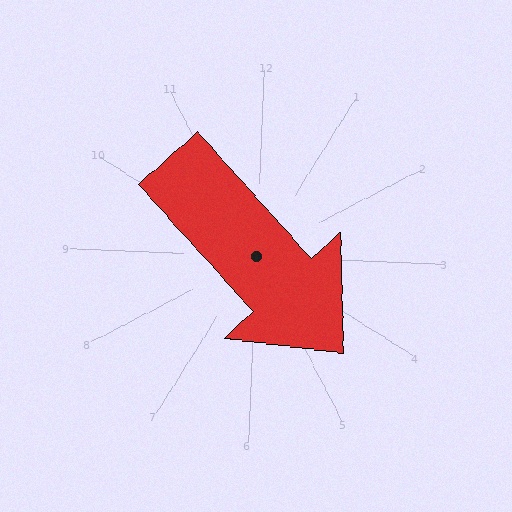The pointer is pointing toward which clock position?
Roughly 5 o'clock.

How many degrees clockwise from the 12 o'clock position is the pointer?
Approximately 136 degrees.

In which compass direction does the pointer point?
Southeast.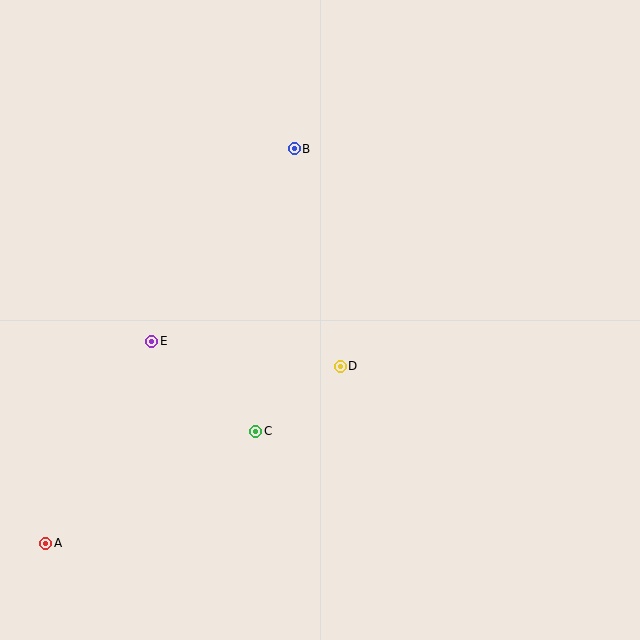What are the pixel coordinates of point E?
Point E is at (152, 341).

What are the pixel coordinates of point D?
Point D is at (340, 366).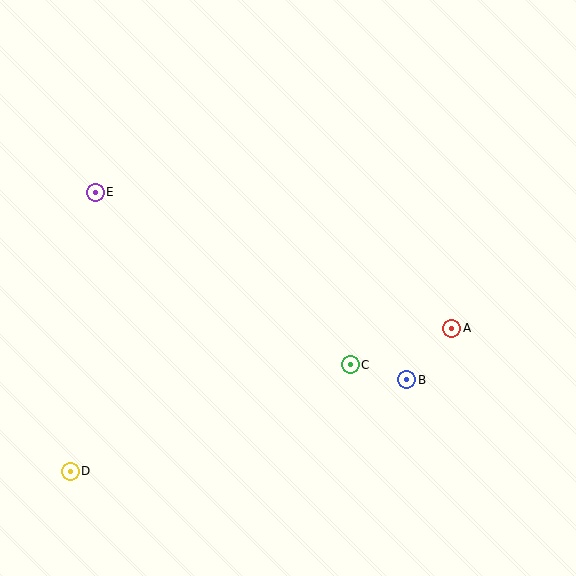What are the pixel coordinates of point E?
Point E is at (95, 192).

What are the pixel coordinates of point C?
Point C is at (350, 365).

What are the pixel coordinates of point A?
Point A is at (452, 328).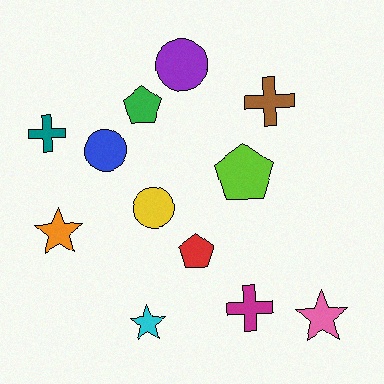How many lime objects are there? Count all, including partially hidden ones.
There is 1 lime object.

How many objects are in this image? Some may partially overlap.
There are 12 objects.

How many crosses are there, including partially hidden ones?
There are 3 crosses.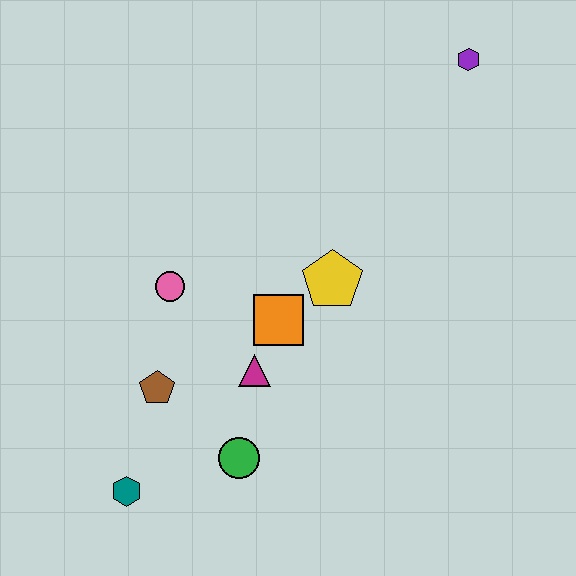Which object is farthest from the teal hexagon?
The purple hexagon is farthest from the teal hexagon.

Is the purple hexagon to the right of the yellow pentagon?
Yes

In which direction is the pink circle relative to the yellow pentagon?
The pink circle is to the left of the yellow pentagon.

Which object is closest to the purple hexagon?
The yellow pentagon is closest to the purple hexagon.